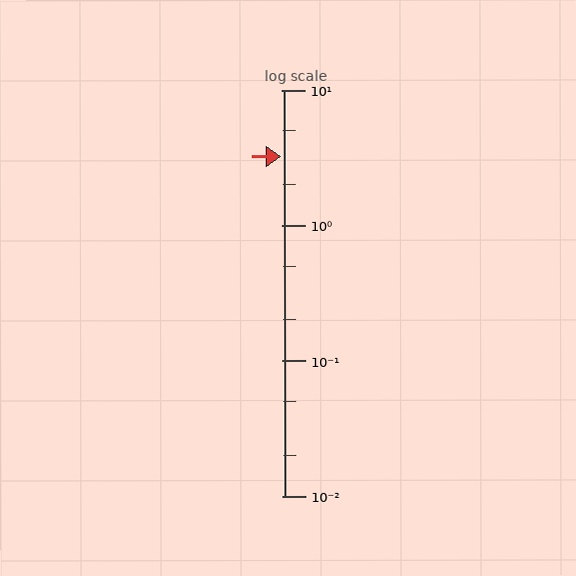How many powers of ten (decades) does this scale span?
The scale spans 3 decades, from 0.01 to 10.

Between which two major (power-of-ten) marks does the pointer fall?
The pointer is between 1 and 10.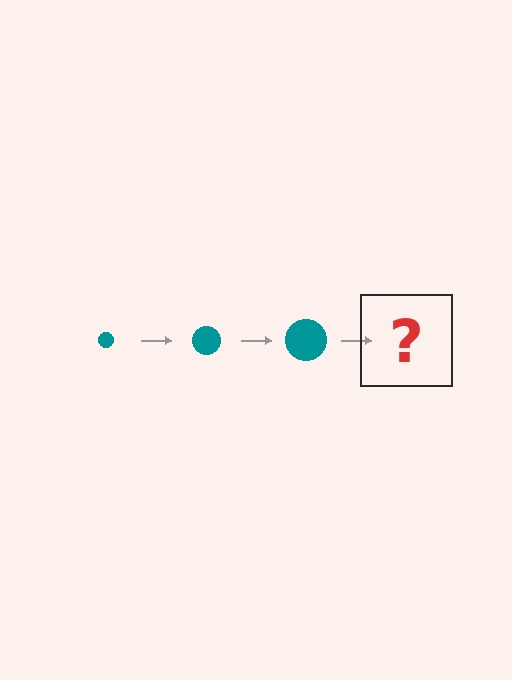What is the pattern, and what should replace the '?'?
The pattern is that the circle gets progressively larger each step. The '?' should be a teal circle, larger than the previous one.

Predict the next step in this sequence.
The next step is a teal circle, larger than the previous one.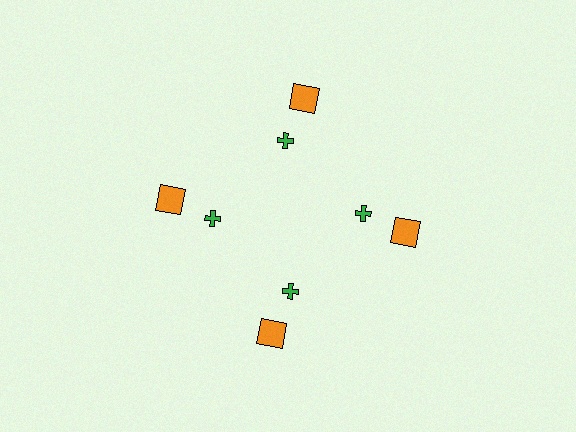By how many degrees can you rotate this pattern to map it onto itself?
The pattern maps onto itself every 90 degrees of rotation.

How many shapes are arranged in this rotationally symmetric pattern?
There are 8 shapes, arranged in 4 groups of 2.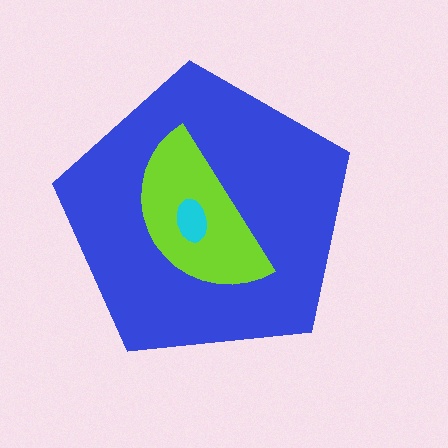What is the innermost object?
The cyan ellipse.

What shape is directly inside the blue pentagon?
The lime semicircle.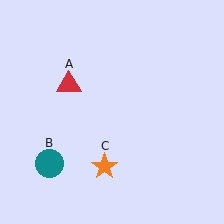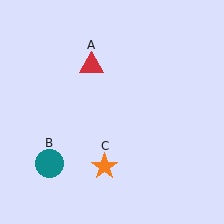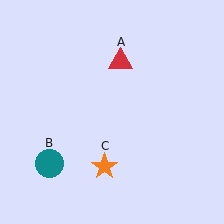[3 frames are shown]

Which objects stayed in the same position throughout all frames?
Teal circle (object B) and orange star (object C) remained stationary.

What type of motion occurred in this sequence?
The red triangle (object A) rotated clockwise around the center of the scene.